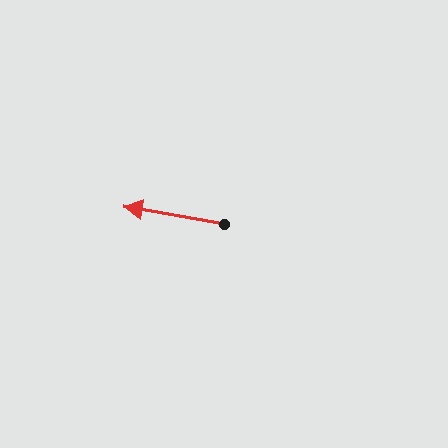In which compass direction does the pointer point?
West.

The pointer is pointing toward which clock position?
Roughly 9 o'clock.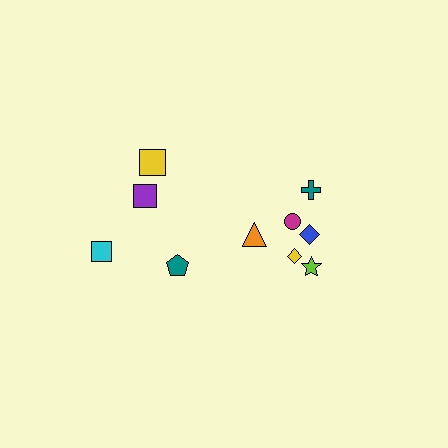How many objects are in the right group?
There are 6 objects.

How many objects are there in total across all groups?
There are 10 objects.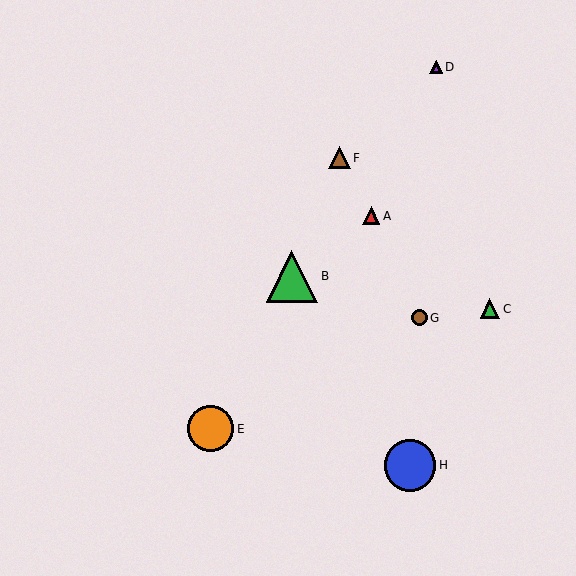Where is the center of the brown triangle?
The center of the brown triangle is at (339, 158).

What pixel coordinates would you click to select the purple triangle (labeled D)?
Click at (436, 67) to select the purple triangle D.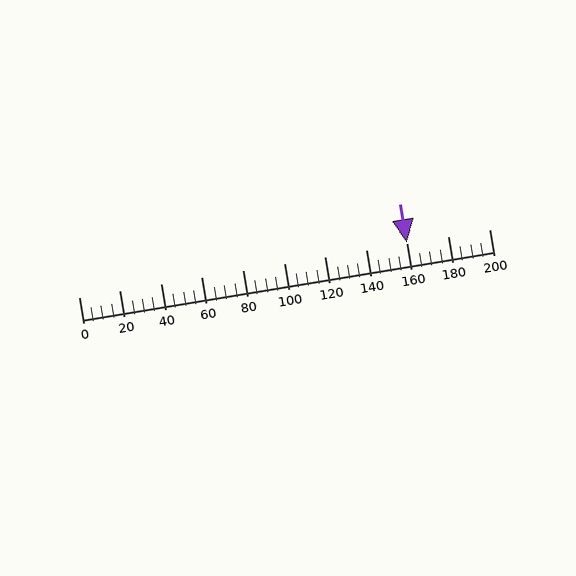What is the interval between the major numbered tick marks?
The major tick marks are spaced 20 units apart.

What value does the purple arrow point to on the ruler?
The purple arrow points to approximately 160.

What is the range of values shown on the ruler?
The ruler shows values from 0 to 200.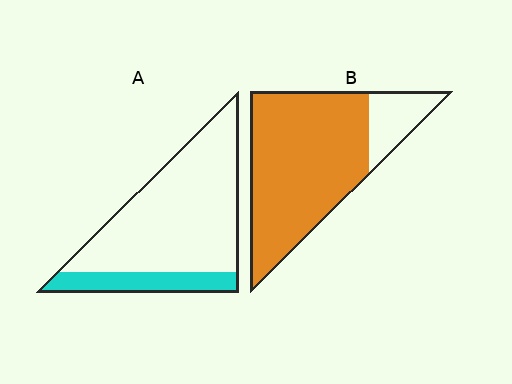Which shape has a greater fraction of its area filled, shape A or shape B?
Shape B.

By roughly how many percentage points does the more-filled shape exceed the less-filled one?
By roughly 65 percentage points (B over A).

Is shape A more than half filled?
No.